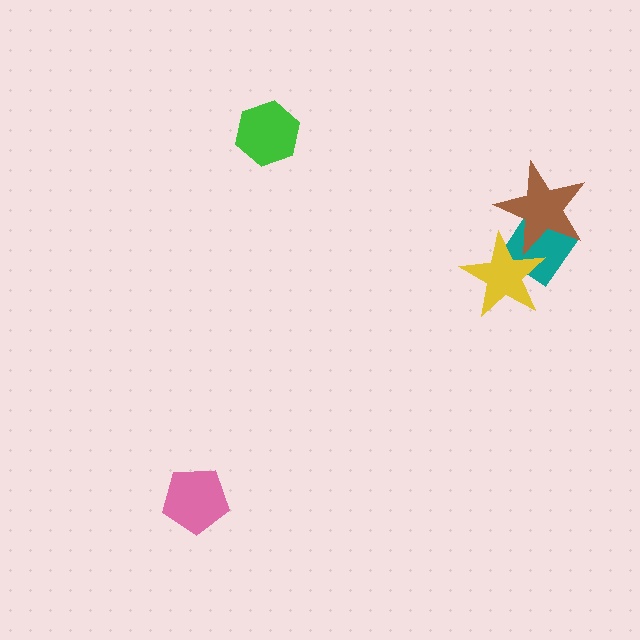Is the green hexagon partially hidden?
No, no other shape covers it.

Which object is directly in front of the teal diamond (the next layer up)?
The brown star is directly in front of the teal diamond.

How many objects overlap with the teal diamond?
2 objects overlap with the teal diamond.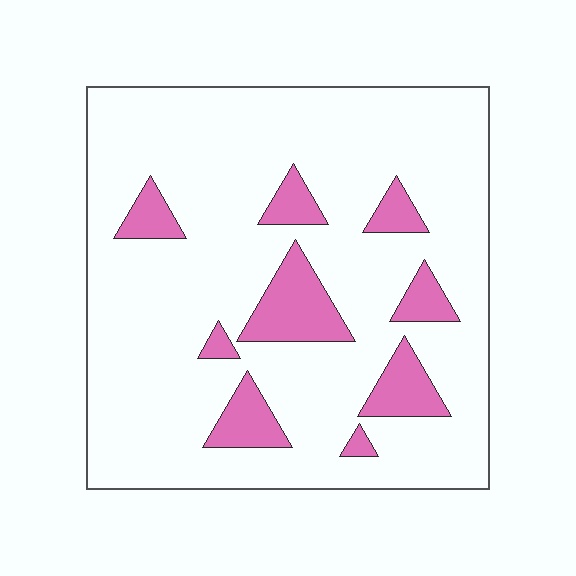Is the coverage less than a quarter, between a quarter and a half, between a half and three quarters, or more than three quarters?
Less than a quarter.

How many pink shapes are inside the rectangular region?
9.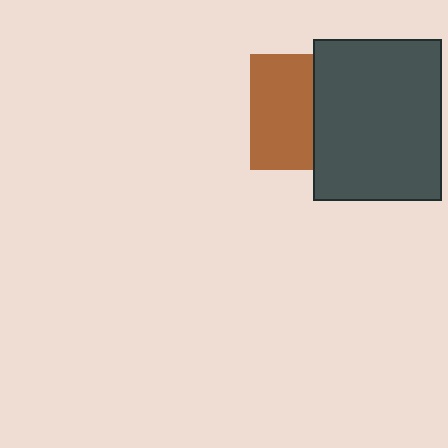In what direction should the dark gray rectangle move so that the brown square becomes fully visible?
The dark gray rectangle should move right. That is the shortest direction to clear the overlap and leave the brown square fully visible.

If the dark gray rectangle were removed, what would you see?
You would see the complete brown square.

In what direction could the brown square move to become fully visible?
The brown square could move left. That would shift it out from behind the dark gray rectangle entirely.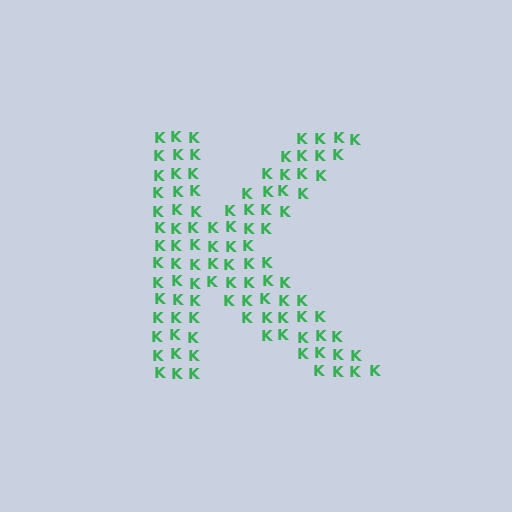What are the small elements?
The small elements are letter K's.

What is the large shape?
The large shape is the letter K.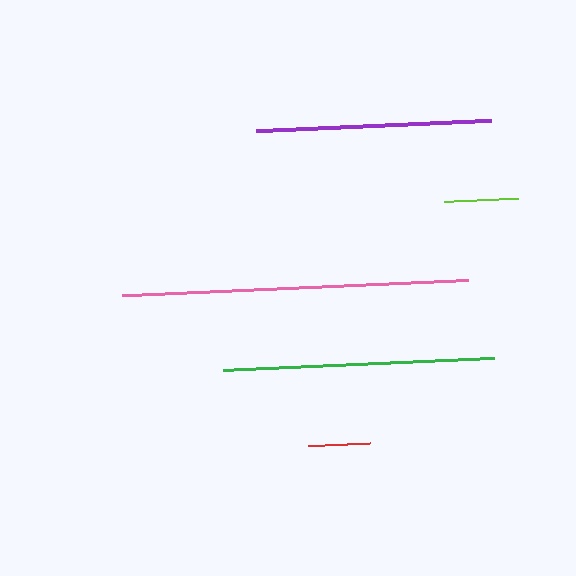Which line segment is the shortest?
The red line is the shortest at approximately 61 pixels.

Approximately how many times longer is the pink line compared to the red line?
The pink line is approximately 5.6 times the length of the red line.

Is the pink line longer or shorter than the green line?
The pink line is longer than the green line.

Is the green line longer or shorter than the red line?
The green line is longer than the red line.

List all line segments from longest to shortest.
From longest to shortest: pink, green, purple, lime, red.